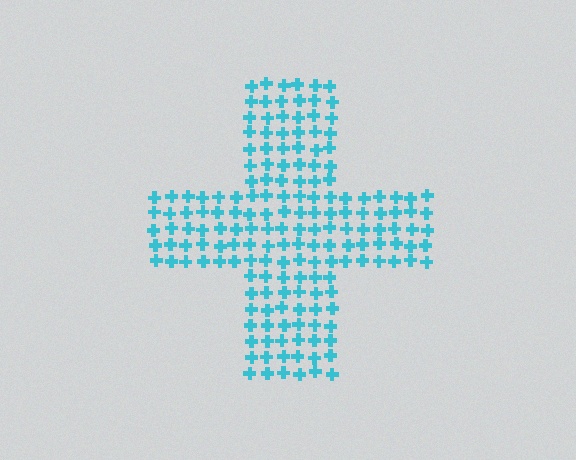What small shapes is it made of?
It is made of small crosses.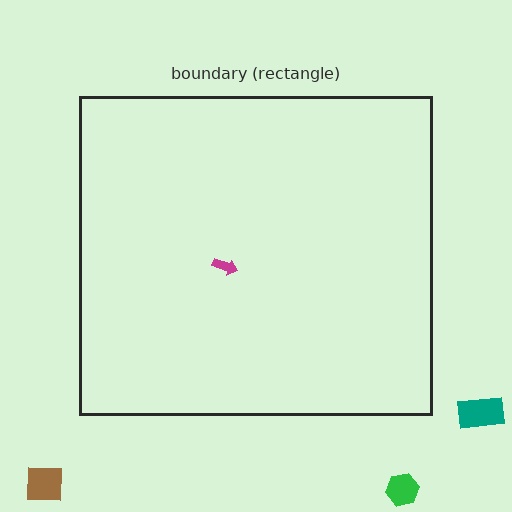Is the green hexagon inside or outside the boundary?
Outside.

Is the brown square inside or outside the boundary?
Outside.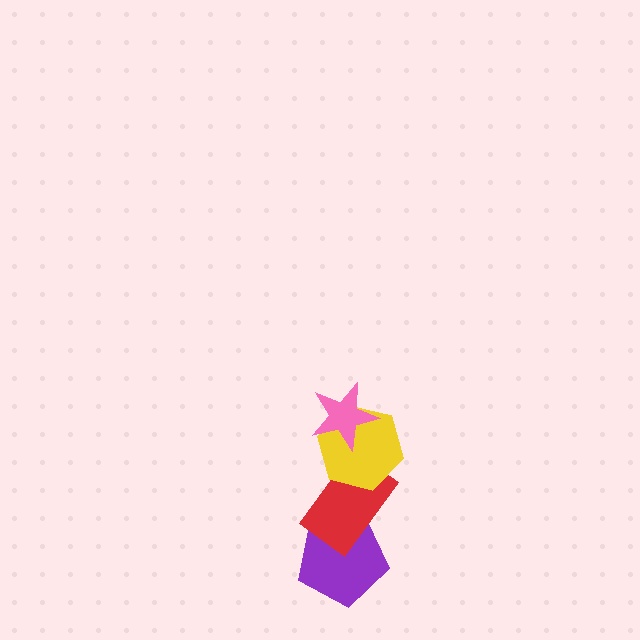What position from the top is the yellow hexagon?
The yellow hexagon is 2nd from the top.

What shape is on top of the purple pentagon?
The red rectangle is on top of the purple pentagon.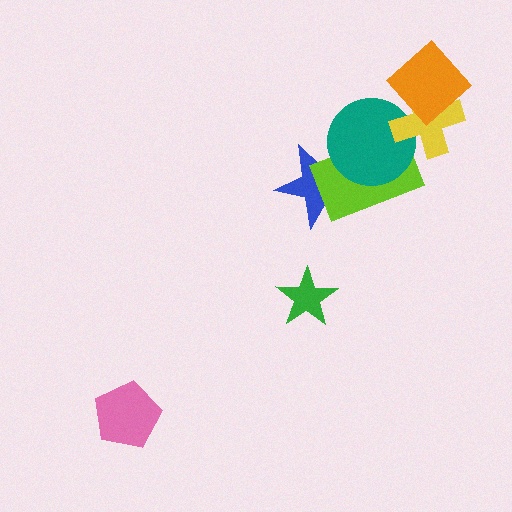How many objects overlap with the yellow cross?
2 objects overlap with the yellow cross.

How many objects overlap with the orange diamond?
1 object overlaps with the orange diamond.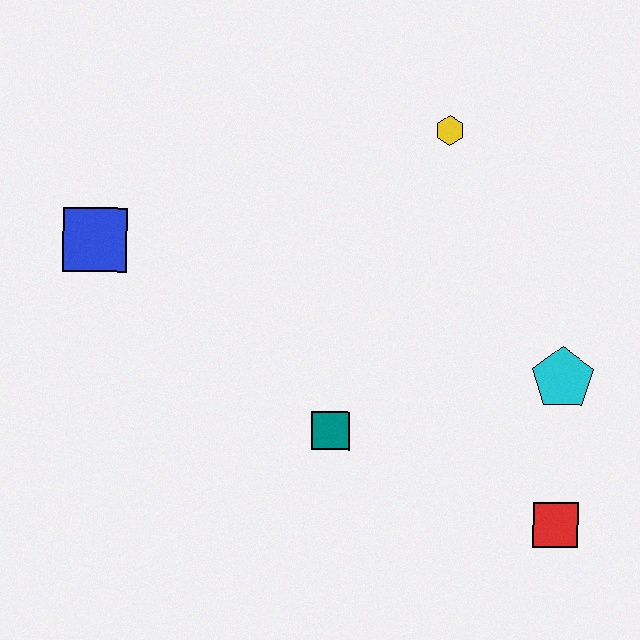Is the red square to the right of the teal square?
Yes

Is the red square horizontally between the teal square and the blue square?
No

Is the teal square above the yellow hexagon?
No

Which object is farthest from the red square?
The blue square is farthest from the red square.